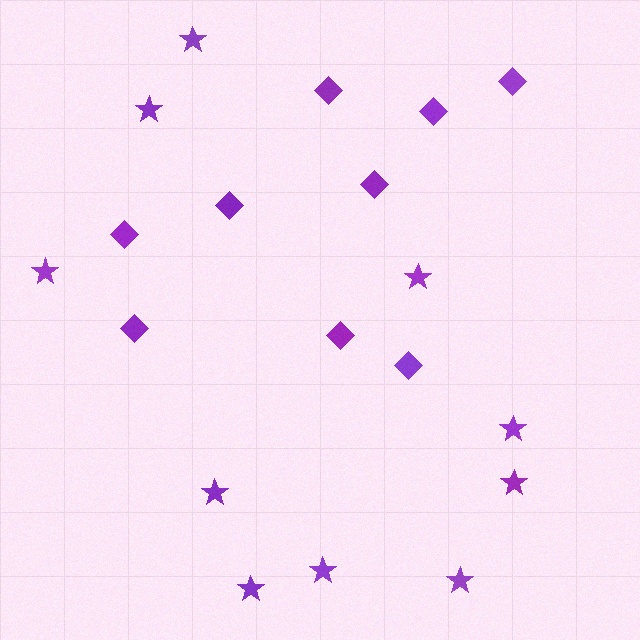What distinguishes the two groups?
There are 2 groups: one group of diamonds (9) and one group of stars (10).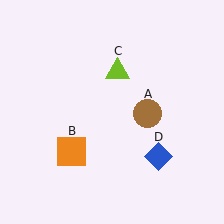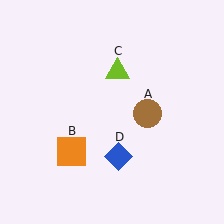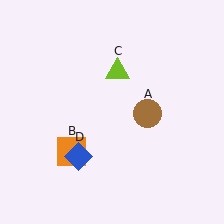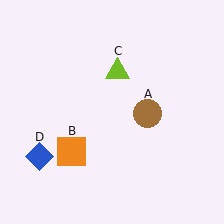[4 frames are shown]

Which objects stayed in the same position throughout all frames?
Brown circle (object A) and orange square (object B) and lime triangle (object C) remained stationary.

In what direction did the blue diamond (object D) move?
The blue diamond (object D) moved left.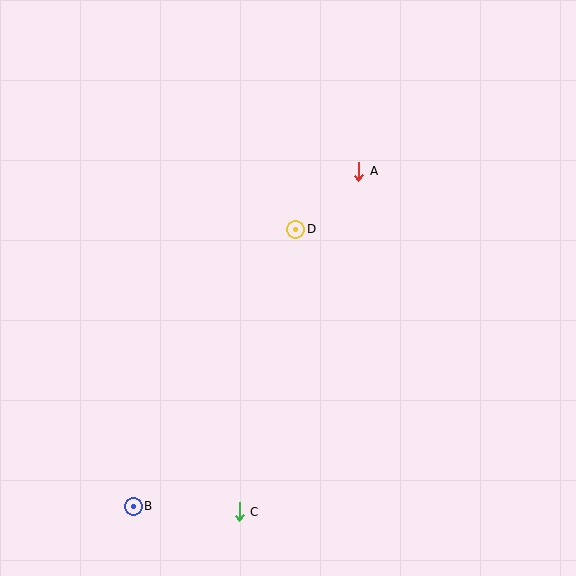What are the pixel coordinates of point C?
Point C is at (239, 512).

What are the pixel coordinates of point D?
Point D is at (296, 229).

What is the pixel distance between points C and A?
The distance between C and A is 361 pixels.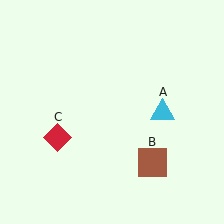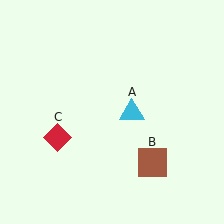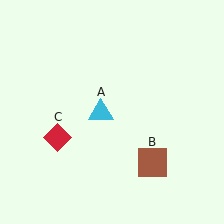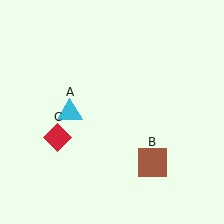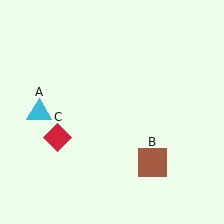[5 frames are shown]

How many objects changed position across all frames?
1 object changed position: cyan triangle (object A).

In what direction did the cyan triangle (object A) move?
The cyan triangle (object A) moved left.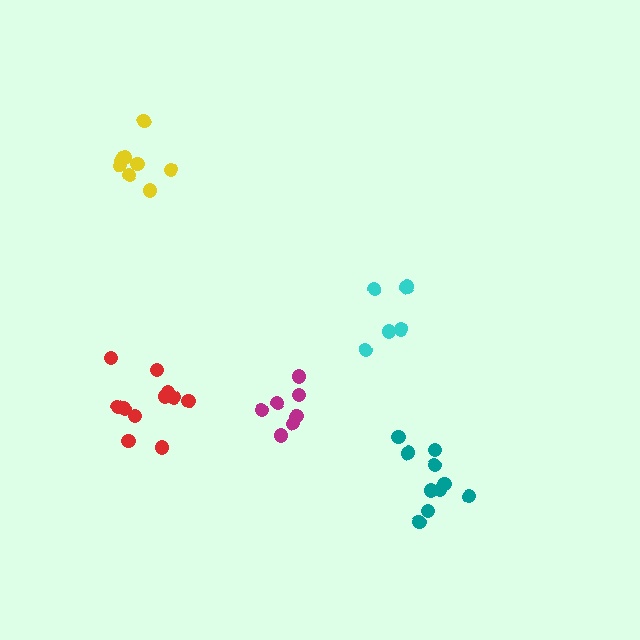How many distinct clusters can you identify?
There are 5 distinct clusters.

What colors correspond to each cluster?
The clusters are colored: yellow, cyan, magenta, red, teal.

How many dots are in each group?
Group 1: 9 dots, Group 2: 5 dots, Group 3: 7 dots, Group 4: 11 dots, Group 5: 10 dots (42 total).